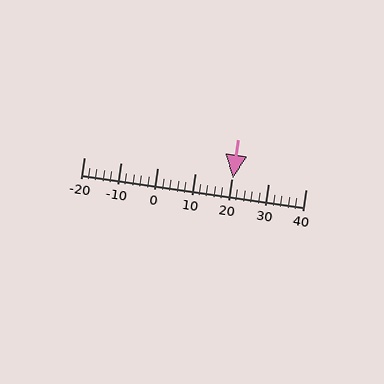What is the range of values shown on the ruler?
The ruler shows values from -20 to 40.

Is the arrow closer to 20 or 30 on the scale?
The arrow is closer to 20.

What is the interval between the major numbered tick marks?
The major tick marks are spaced 10 units apart.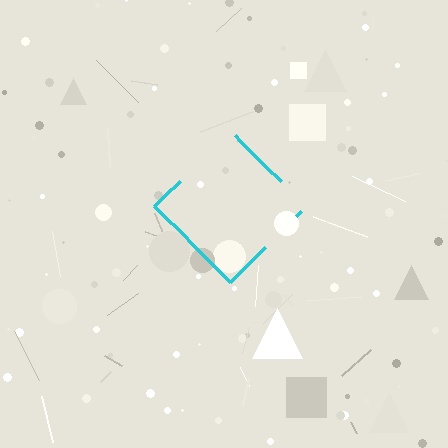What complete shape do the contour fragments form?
The contour fragments form a diamond.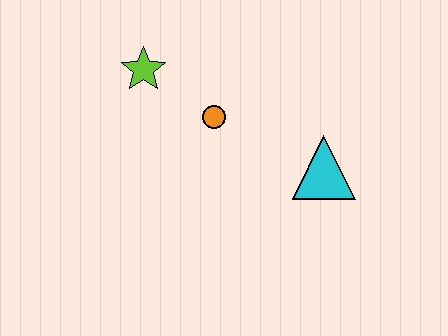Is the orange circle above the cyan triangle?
Yes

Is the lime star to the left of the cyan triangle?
Yes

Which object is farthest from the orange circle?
The cyan triangle is farthest from the orange circle.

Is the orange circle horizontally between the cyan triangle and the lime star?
Yes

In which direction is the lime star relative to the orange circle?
The lime star is to the left of the orange circle.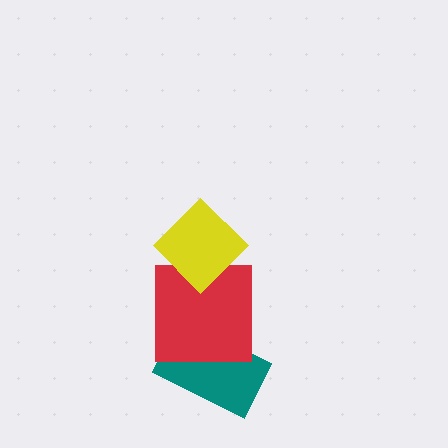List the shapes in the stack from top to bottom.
From top to bottom: the yellow diamond, the red square, the teal rectangle.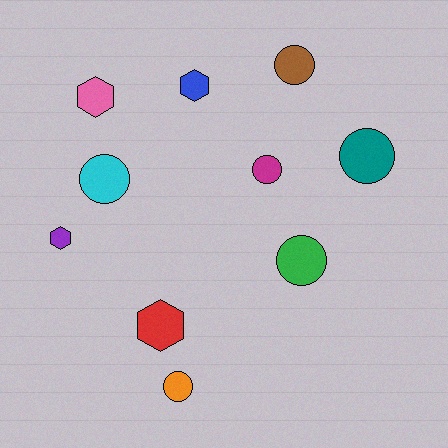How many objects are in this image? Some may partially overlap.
There are 10 objects.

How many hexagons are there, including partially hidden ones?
There are 4 hexagons.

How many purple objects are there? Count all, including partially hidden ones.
There is 1 purple object.